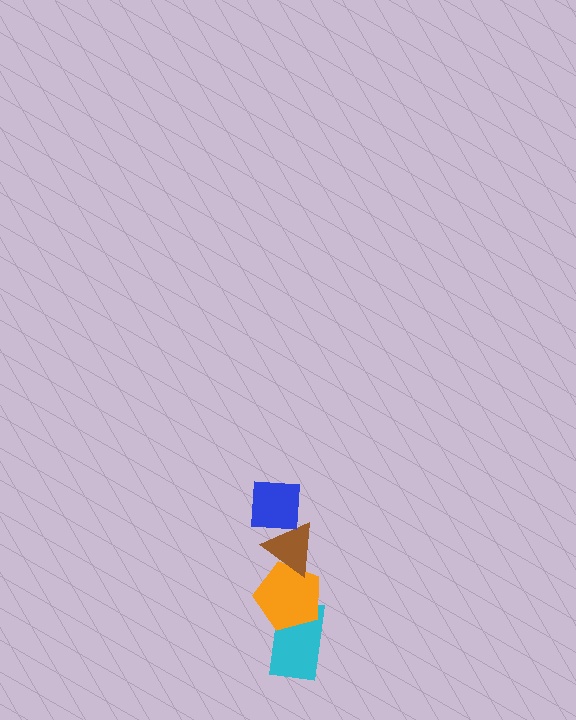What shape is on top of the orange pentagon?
The brown triangle is on top of the orange pentagon.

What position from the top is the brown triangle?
The brown triangle is 2nd from the top.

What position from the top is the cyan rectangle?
The cyan rectangle is 4th from the top.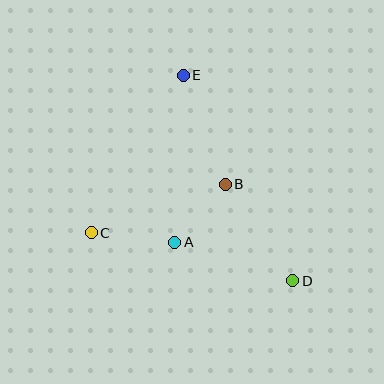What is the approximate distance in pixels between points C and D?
The distance between C and D is approximately 207 pixels.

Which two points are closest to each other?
Points A and B are closest to each other.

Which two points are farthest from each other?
Points D and E are farthest from each other.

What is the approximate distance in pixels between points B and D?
The distance between B and D is approximately 118 pixels.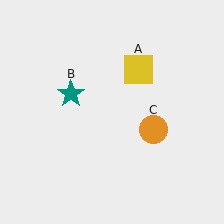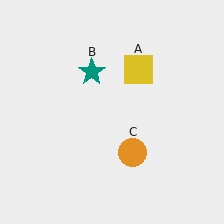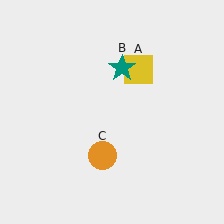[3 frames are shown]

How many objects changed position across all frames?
2 objects changed position: teal star (object B), orange circle (object C).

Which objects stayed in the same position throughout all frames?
Yellow square (object A) remained stationary.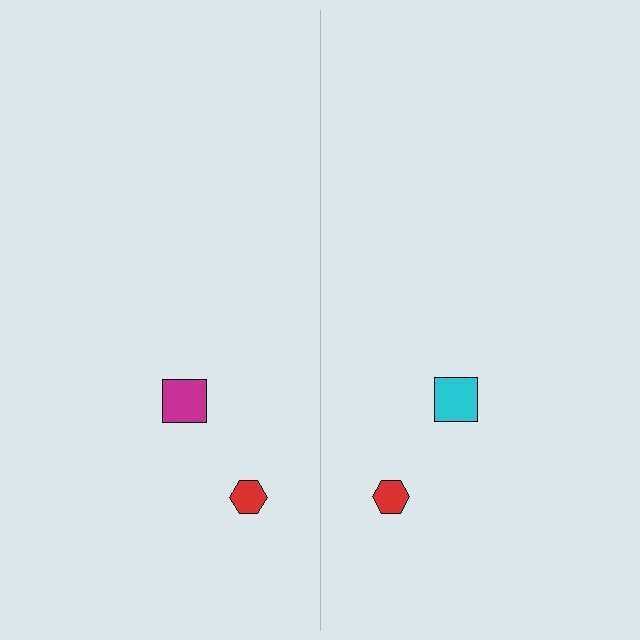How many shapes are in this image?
There are 4 shapes in this image.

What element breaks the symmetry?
The cyan square on the right side breaks the symmetry — its mirror counterpart is magenta.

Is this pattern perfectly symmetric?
No, the pattern is not perfectly symmetric. The cyan square on the right side breaks the symmetry — its mirror counterpart is magenta.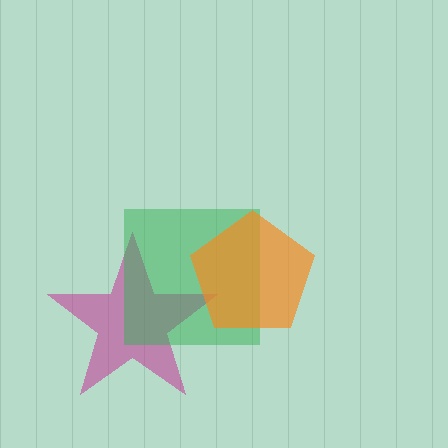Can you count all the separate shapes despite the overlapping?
Yes, there are 3 separate shapes.